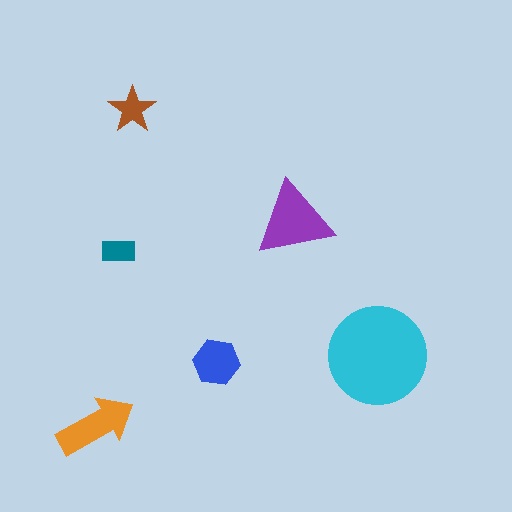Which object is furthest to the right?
The cyan circle is rightmost.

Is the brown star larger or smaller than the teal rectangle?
Larger.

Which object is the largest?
The cyan circle.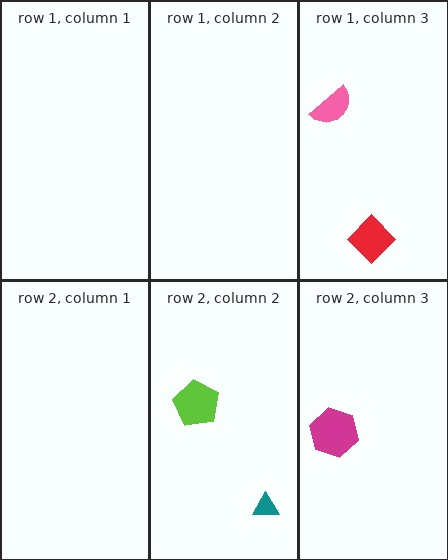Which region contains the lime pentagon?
The row 2, column 2 region.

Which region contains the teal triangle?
The row 2, column 2 region.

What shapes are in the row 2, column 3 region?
The magenta hexagon.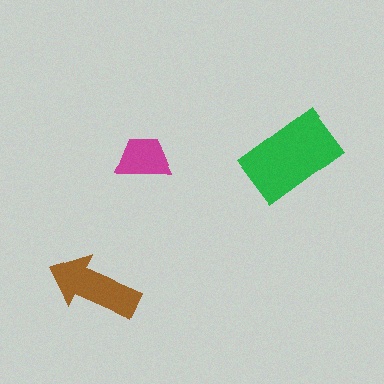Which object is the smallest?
The magenta trapezoid.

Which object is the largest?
The green rectangle.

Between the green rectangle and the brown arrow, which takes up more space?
The green rectangle.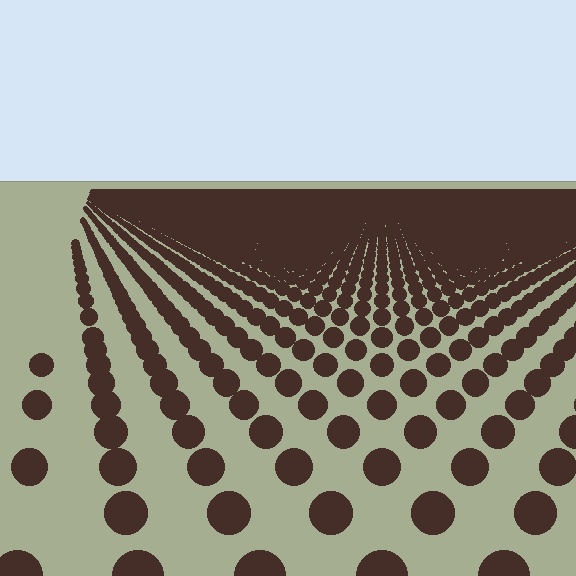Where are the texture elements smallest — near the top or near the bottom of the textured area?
Near the top.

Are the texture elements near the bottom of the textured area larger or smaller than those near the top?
Larger. Near the bottom, elements are closer to the viewer and appear at a bigger on-screen size.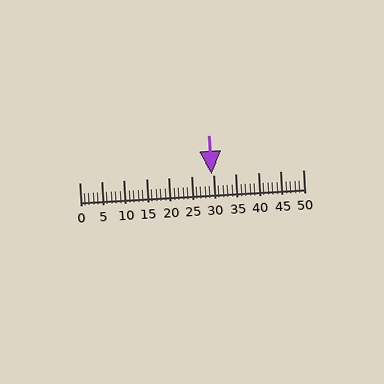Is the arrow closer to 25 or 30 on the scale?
The arrow is closer to 30.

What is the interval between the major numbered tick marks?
The major tick marks are spaced 5 units apart.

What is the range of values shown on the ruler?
The ruler shows values from 0 to 50.